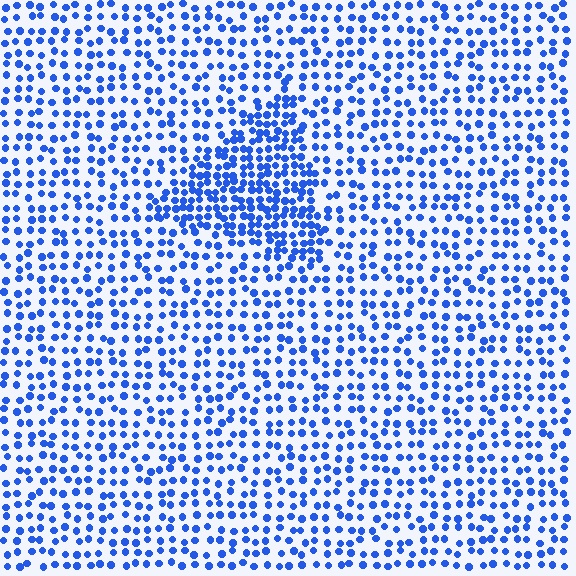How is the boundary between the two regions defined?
The boundary is defined by a change in element density (approximately 2.0x ratio). All elements are the same color, size, and shape.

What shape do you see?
I see a triangle.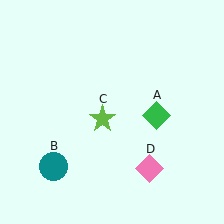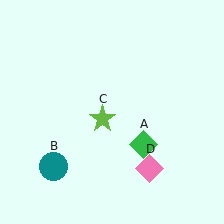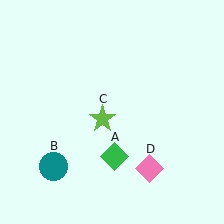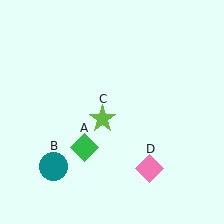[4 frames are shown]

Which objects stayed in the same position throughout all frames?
Teal circle (object B) and lime star (object C) and pink diamond (object D) remained stationary.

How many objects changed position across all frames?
1 object changed position: green diamond (object A).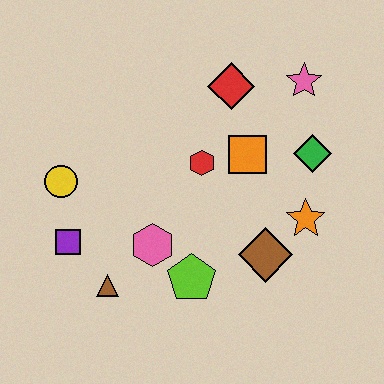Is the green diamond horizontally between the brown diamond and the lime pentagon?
No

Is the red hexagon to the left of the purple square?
No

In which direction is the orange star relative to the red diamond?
The orange star is below the red diamond.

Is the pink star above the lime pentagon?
Yes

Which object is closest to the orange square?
The red hexagon is closest to the orange square.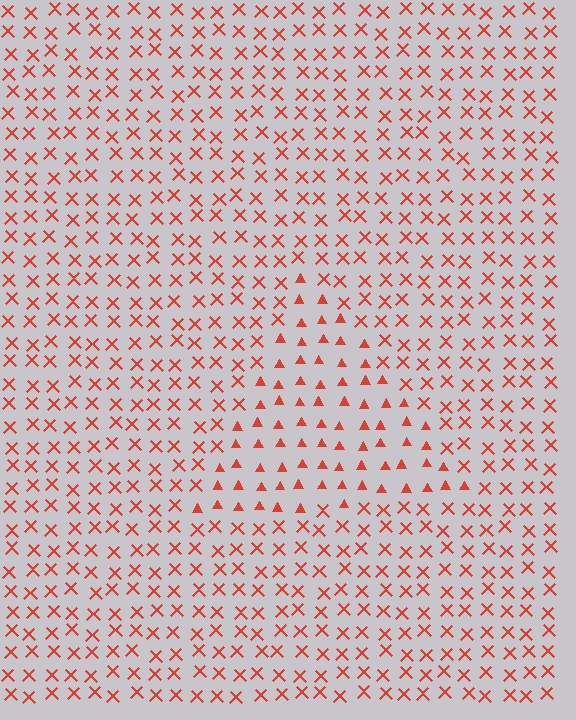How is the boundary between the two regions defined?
The boundary is defined by a change in element shape: triangles inside vs. X marks outside. All elements share the same color and spacing.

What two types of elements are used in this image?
The image uses triangles inside the triangle region and X marks outside it.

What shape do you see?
I see a triangle.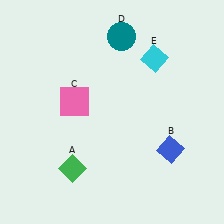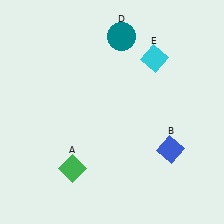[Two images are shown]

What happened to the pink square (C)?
The pink square (C) was removed in Image 2. It was in the top-left area of Image 1.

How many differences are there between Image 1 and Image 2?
There is 1 difference between the two images.